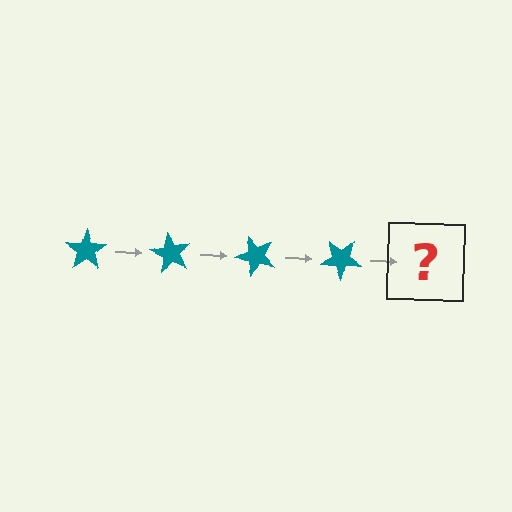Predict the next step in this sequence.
The next step is a teal star rotated 240 degrees.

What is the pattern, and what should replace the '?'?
The pattern is that the star rotates 60 degrees each step. The '?' should be a teal star rotated 240 degrees.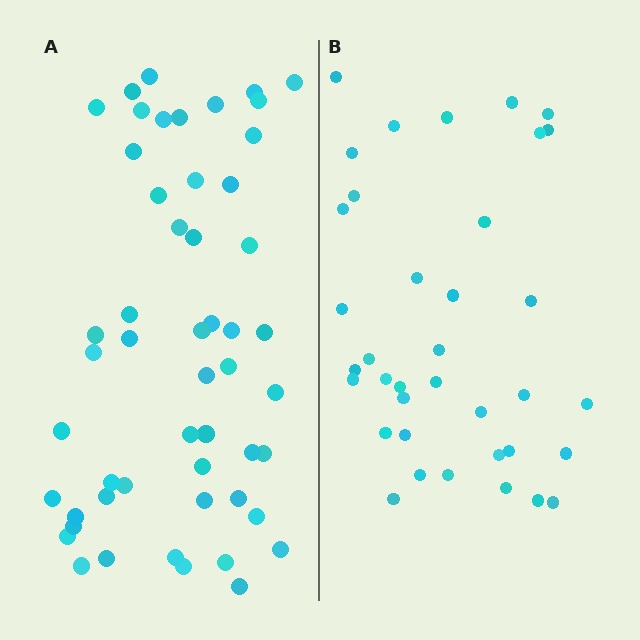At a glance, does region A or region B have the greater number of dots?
Region A (the left region) has more dots.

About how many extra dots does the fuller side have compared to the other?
Region A has approximately 15 more dots than region B.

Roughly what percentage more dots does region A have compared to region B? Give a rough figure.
About 40% more.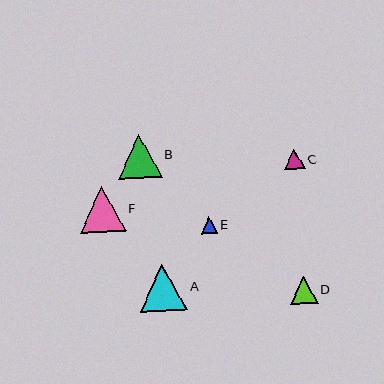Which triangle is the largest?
Triangle A is the largest with a size of approximately 47 pixels.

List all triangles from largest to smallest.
From largest to smallest: A, F, B, D, C, E.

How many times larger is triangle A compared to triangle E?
Triangle A is approximately 2.9 times the size of triangle E.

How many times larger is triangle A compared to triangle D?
Triangle A is approximately 1.7 times the size of triangle D.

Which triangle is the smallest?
Triangle E is the smallest with a size of approximately 16 pixels.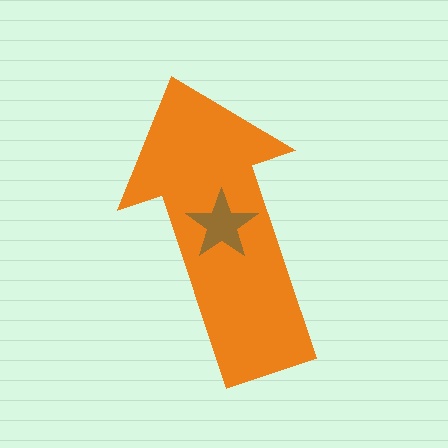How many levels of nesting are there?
2.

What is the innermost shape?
The brown star.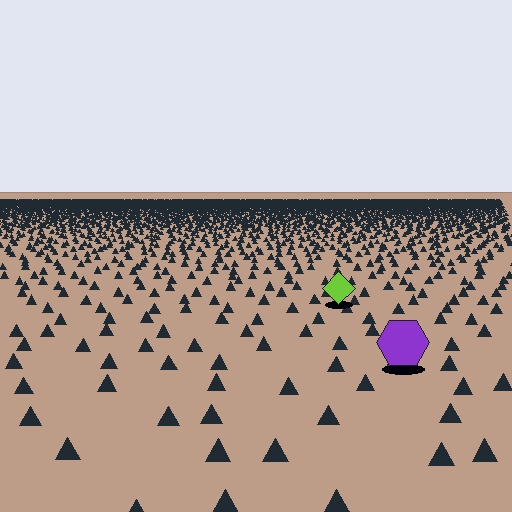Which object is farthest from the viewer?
The lime diamond is farthest from the viewer. It appears smaller and the ground texture around it is denser.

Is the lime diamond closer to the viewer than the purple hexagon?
No. The purple hexagon is closer — you can tell from the texture gradient: the ground texture is coarser near it.